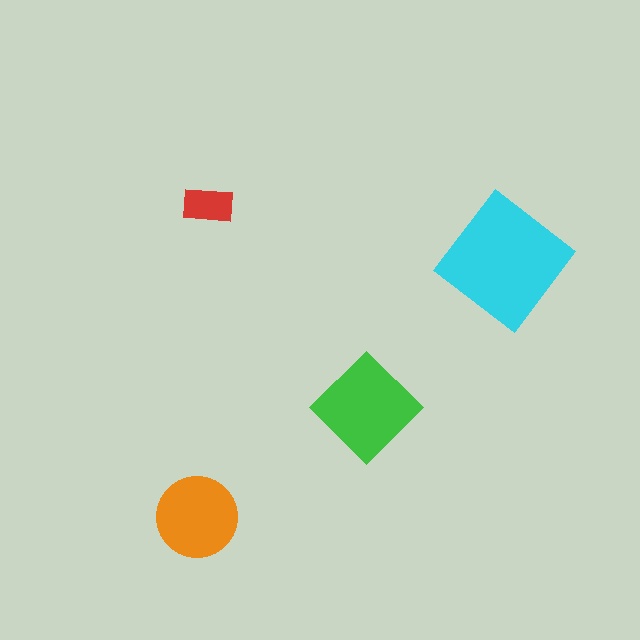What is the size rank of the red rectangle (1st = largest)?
4th.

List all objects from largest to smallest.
The cyan diamond, the green diamond, the orange circle, the red rectangle.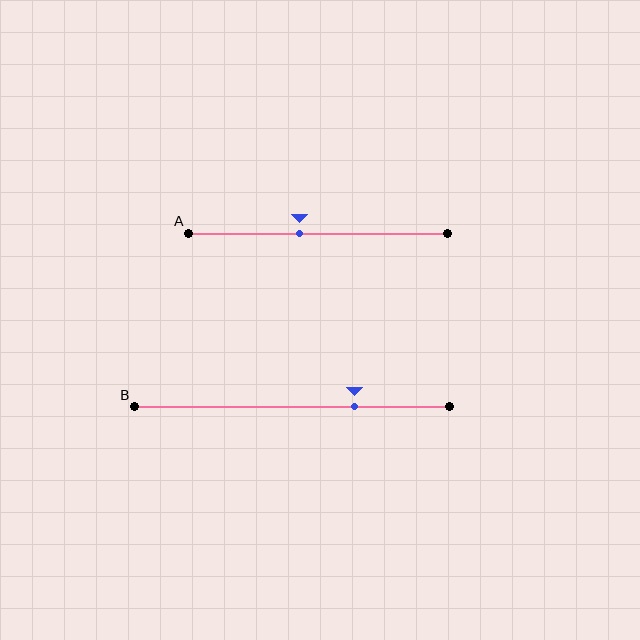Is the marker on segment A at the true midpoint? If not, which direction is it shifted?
No, the marker on segment A is shifted to the left by about 7% of the segment length.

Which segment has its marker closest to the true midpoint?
Segment A has its marker closest to the true midpoint.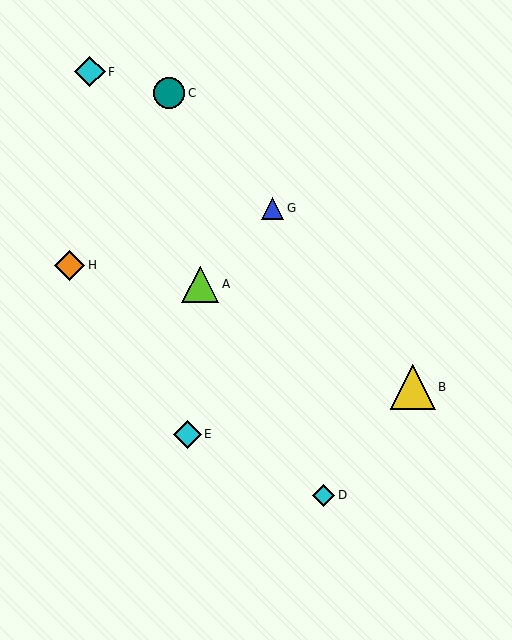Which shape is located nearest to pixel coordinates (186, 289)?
The lime triangle (labeled A) at (200, 285) is nearest to that location.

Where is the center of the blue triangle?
The center of the blue triangle is at (273, 208).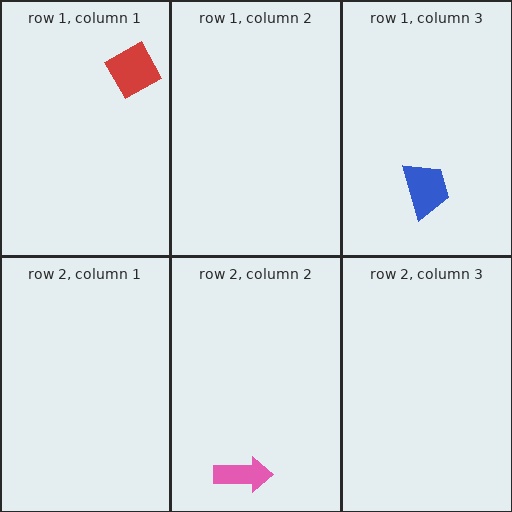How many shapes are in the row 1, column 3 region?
1.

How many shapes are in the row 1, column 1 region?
1.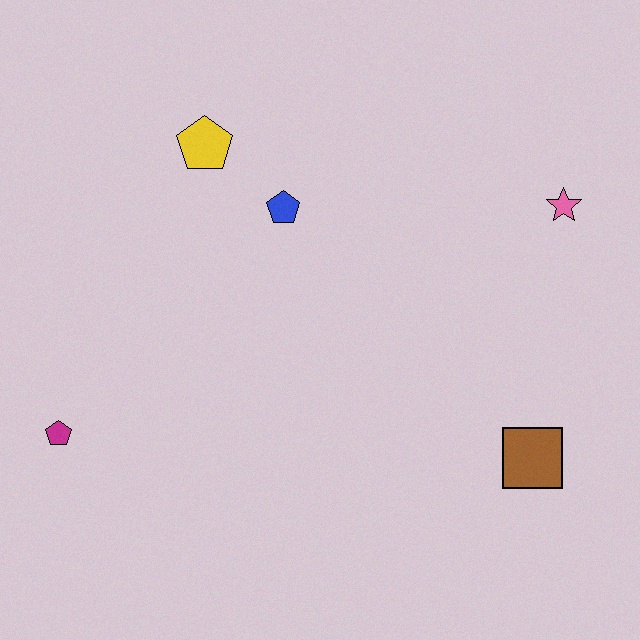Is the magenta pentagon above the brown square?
Yes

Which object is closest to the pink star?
The brown square is closest to the pink star.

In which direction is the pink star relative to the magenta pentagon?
The pink star is to the right of the magenta pentagon.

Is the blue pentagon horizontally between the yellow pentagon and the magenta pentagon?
No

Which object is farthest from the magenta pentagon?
The pink star is farthest from the magenta pentagon.